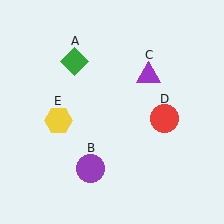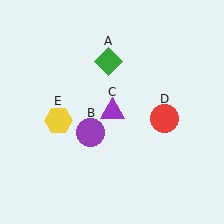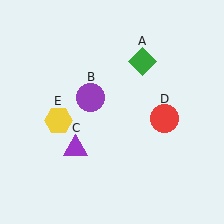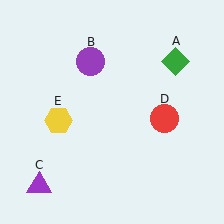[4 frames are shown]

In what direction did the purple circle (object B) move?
The purple circle (object B) moved up.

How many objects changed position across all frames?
3 objects changed position: green diamond (object A), purple circle (object B), purple triangle (object C).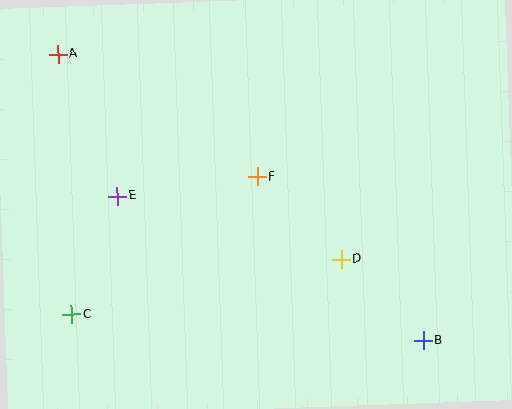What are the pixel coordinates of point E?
Point E is at (117, 196).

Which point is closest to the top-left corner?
Point A is closest to the top-left corner.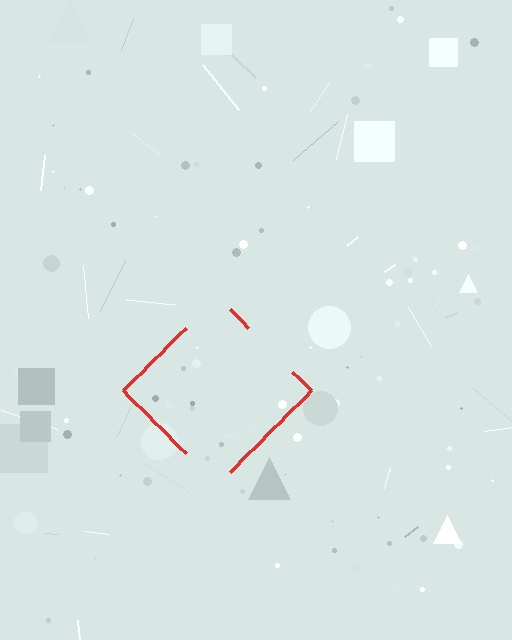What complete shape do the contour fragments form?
The contour fragments form a diamond.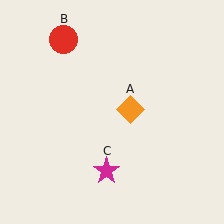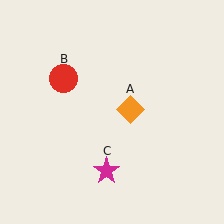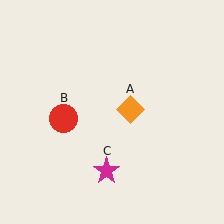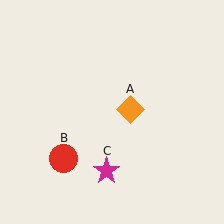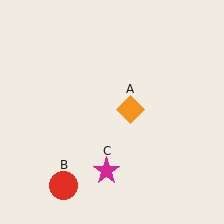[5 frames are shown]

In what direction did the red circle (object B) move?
The red circle (object B) moved down.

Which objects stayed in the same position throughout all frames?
Orange diamond (object A) and magenta star (object C) remained stationary.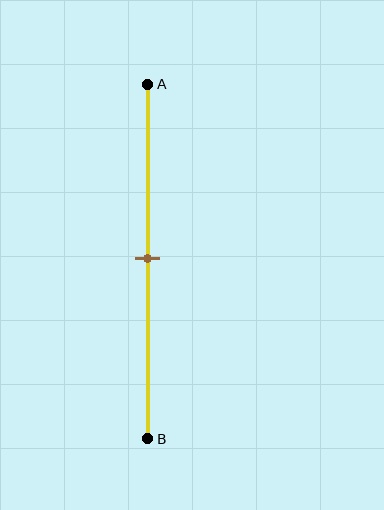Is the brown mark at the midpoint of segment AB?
Yes, the mark is approximately at the midpoint.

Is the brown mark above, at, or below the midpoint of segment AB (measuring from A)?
The brown mark is approximately at the midpoint of segment AB.